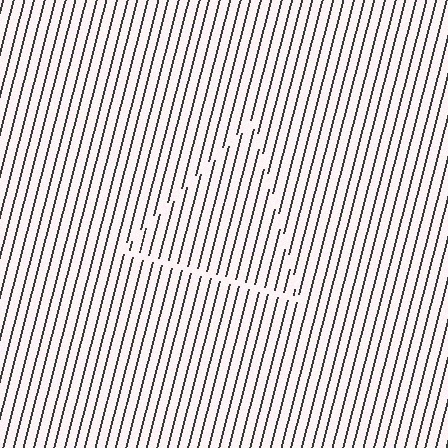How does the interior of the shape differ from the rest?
The interior of the shape contains the same grating, shifted by half a period — the contour is defined by the phase discontinuity where line-ends from the inner and outer gratings abut.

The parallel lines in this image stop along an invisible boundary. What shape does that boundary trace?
An illusory triangle. The interior of the shape contains the same grating, shifted by half a period — the contour is defined by the phase discontinuity where line-ends from the inner and outer gratings abut.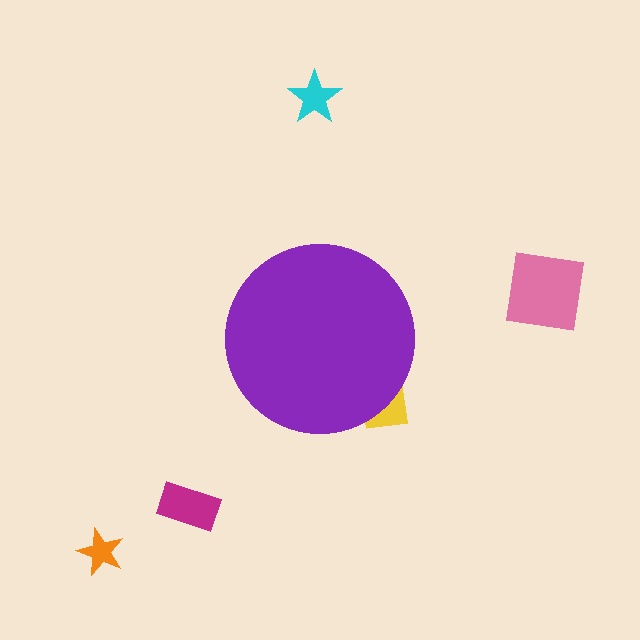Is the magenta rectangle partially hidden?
No, the magenta rectangle is fully visible.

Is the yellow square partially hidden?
Yes, the yellow square is partially hidden behind the purple circle.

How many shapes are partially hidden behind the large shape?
1 shape is partially hidden.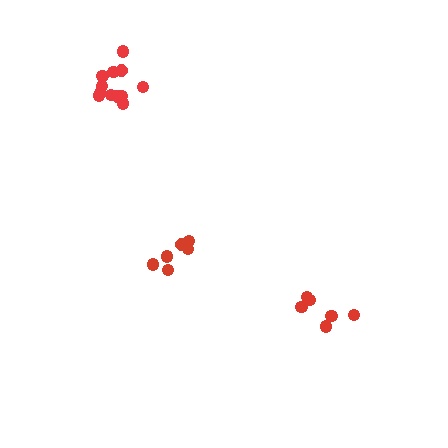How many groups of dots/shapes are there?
There are 3 groups.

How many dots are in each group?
Group 1: 6 dots, Group 2: 12 dots, Group 3: 6 dots (24 total).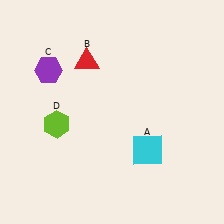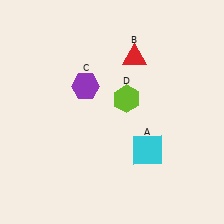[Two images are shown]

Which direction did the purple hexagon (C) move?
The purple hexagon (C) moved right.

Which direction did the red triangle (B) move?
The red triangle (B) moved right.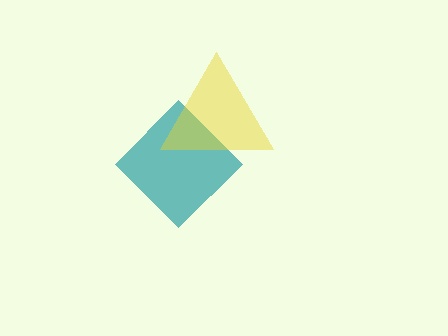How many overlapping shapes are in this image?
There are 2 overlapping shapes in the image.